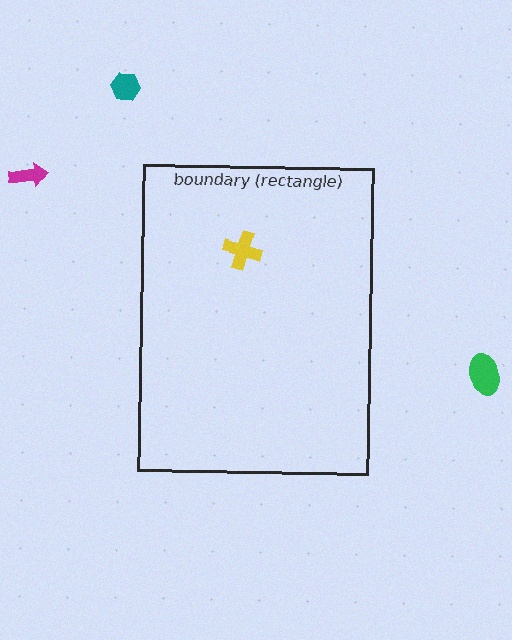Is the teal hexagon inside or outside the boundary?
Outside.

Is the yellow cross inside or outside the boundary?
Inside.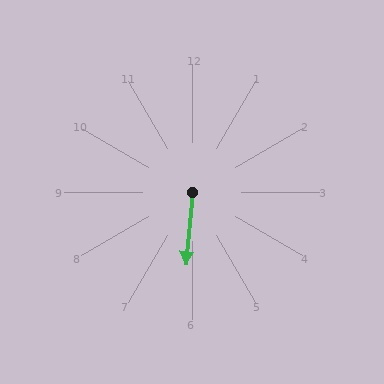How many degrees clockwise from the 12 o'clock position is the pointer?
Approximately 185 degrees.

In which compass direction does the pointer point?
South.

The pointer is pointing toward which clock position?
Roughly 6 o'clock.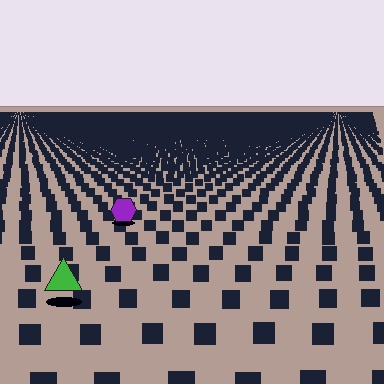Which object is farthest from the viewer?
The purple hexagon is farthest from the viewer. It appears smaller and the ground texture around it is denser.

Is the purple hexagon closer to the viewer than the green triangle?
No. The green triangle is closer — you can tell from the texture gradient: the ground texture is coarser near it.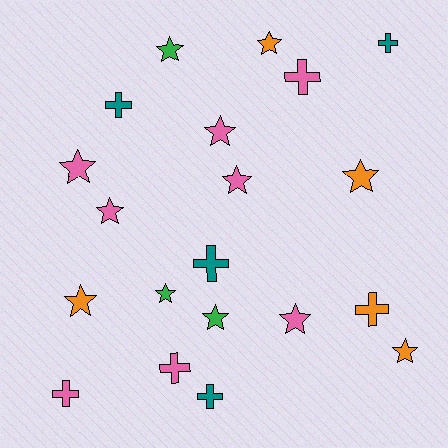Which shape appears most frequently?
Star, with 12 objects.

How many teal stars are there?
There are no teal stars.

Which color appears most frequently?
Pink, with 8 objects.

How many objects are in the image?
There are 20 objects.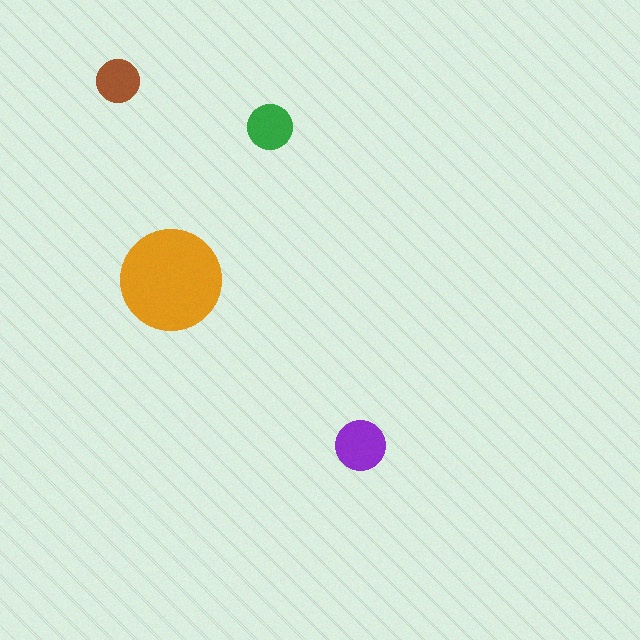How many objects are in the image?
There are 4 objects in the image.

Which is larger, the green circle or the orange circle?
The orange one.